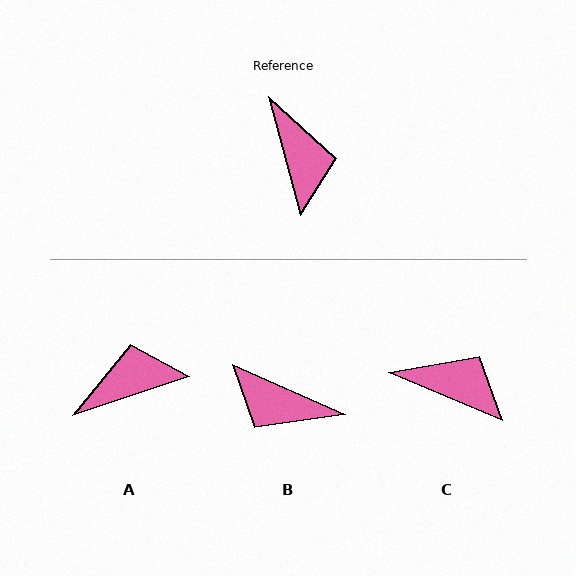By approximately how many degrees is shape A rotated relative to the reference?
Approximately 93 degrees counter-clockwise.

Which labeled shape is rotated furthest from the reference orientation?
B, about 129 degrees away.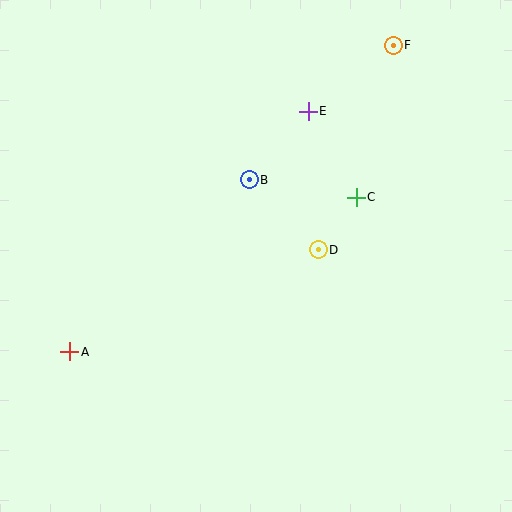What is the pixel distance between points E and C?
The distance between E and C is 98 pixels.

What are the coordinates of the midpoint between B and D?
The midpoint between B and D is at (284, 215).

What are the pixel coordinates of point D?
Point D is at (318, 250).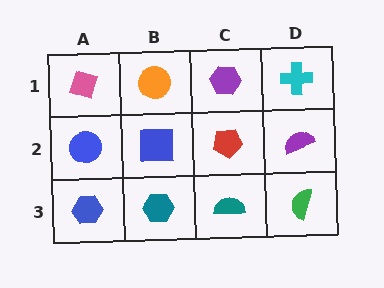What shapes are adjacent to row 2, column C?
A purple hexagon (row 1, column C), a teal semicircle (row 3, column C), a blue square (row 2, column B), a purple semicircle (row 2, column D).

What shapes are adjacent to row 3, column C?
A red pentagon (row 2, column C), a teal hexagon (row 3, column B), a green semicircle (row 3, column D).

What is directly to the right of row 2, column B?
A red pentagon.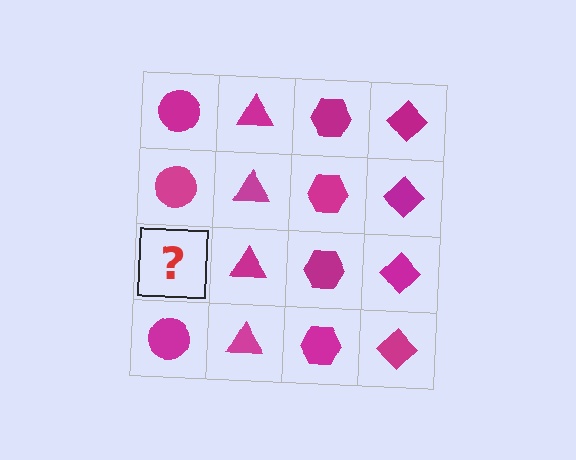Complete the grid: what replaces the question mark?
The question mark should be replaced with a magenta circle.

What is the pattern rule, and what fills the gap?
The rule is that each column has a consistent shape. The gap should be filled with a magenta circle.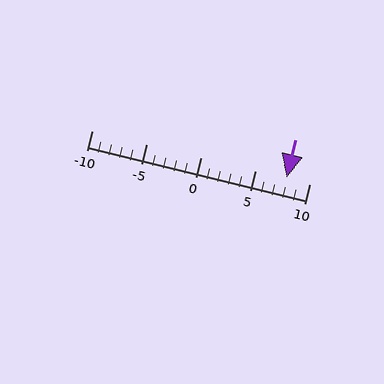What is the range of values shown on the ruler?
The ruler shows values from -10 to 10.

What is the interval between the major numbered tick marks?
The major tick marks are spaced 5 units apart.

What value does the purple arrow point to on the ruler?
The purple arrow points to approximately 8.